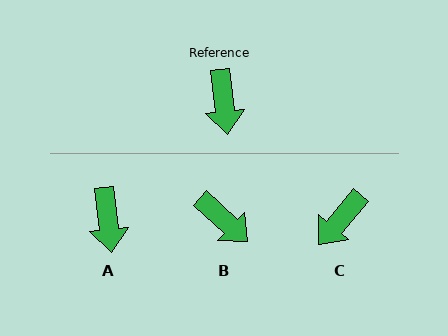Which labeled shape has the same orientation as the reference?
A.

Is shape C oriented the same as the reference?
No, it is off by about 47 degrees.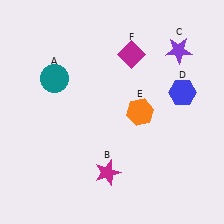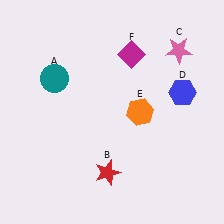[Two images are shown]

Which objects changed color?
B changed from magenta to red. C changed from purple to pink.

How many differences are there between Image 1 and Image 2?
There are 2 differences between the two images.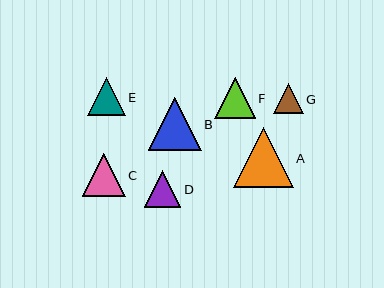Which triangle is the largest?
Triangle A is the largest with a size of approximately 60 pixels.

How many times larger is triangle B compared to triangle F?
Triangle B is approximately 1.3 times the size of triangle F.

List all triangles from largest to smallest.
From largest to smallest: A, B, C, F, E, D, G.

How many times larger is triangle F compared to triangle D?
Triangle F is approximately 1.1 times the size of triangle D.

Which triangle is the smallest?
Triangle G is the smallest with a size of approximately 30 pixels.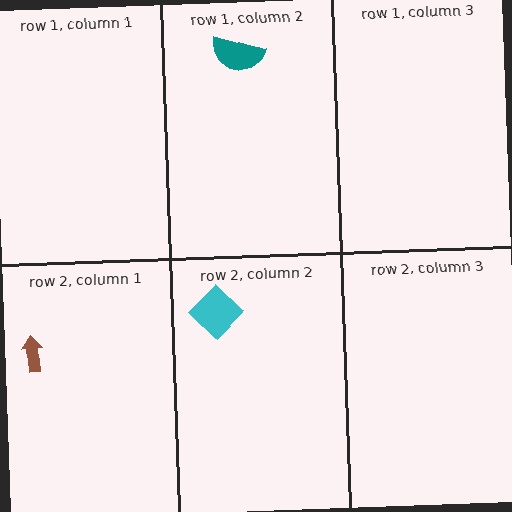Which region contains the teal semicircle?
The row 1, column 2 region.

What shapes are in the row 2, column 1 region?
The brown arrow.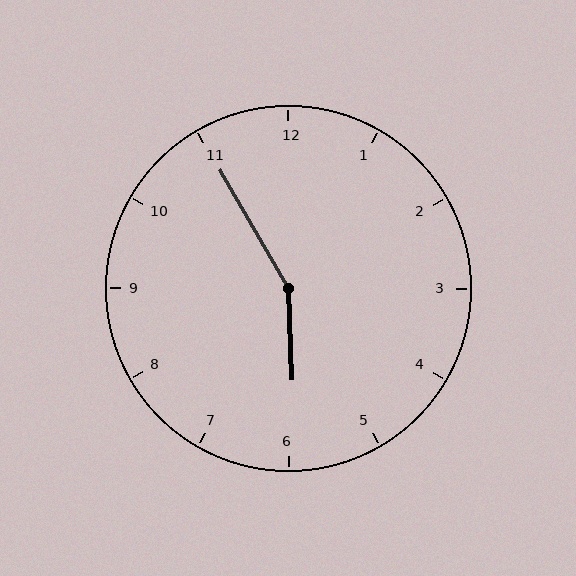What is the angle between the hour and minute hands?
Approximately 152 degrees.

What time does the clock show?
5:55.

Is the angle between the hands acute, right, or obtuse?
It is obtuse.